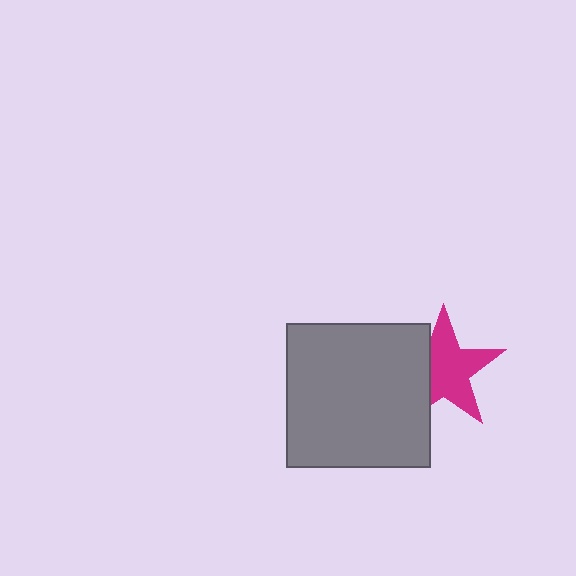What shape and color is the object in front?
The object in front is a gray square.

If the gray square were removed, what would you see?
You would see the complete magenta star.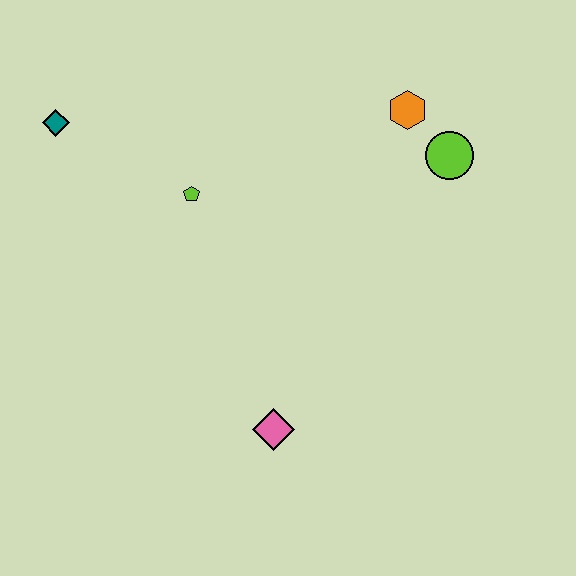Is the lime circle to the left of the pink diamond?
No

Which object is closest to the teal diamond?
The lime pentagon is closest to the teal diamond.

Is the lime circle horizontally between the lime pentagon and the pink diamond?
No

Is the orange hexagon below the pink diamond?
No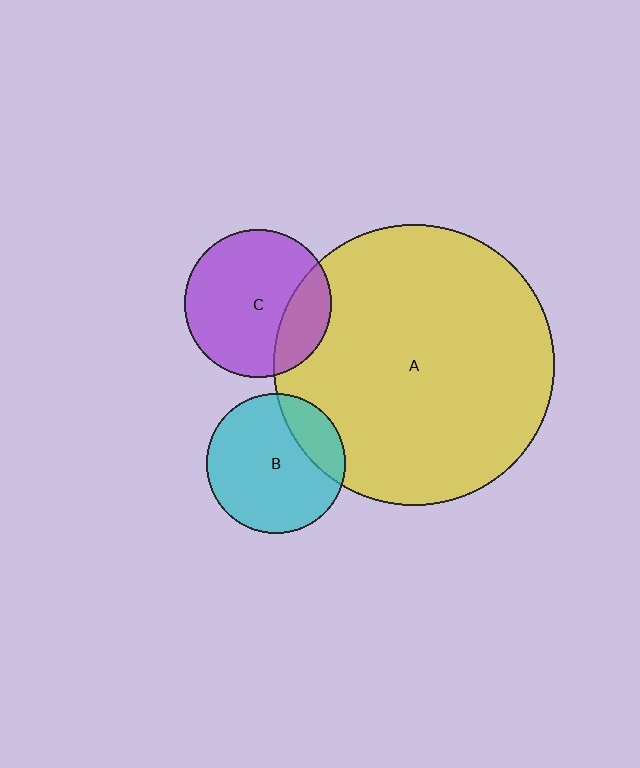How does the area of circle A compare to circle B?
Approximately 4.1 times.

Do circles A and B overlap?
Yes.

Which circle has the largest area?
Circle A (yellow).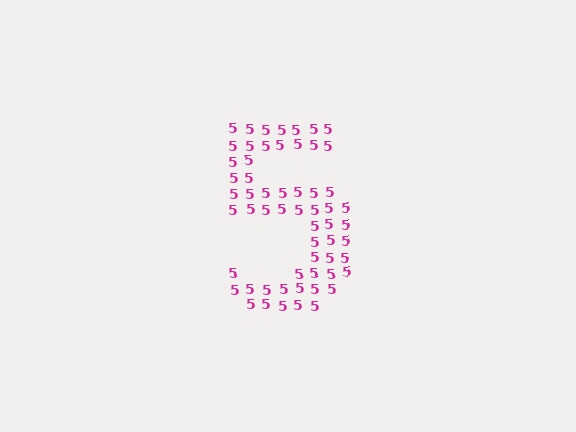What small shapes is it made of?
It is made of small digit 5's.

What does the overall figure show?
The overall figure shows the digit 5.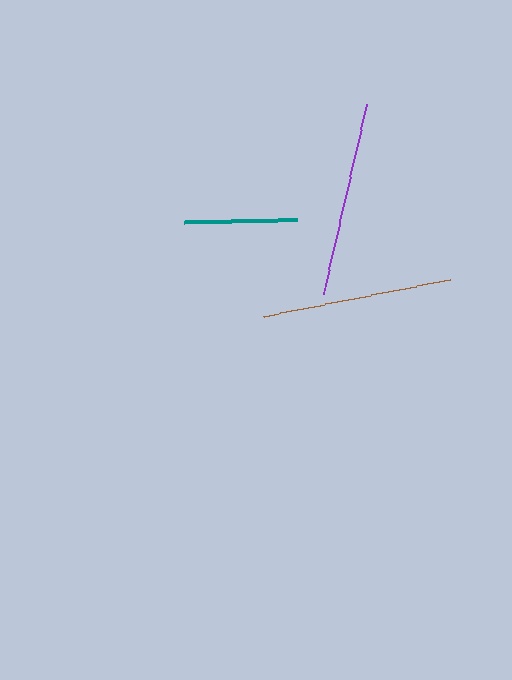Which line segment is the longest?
The purple line is the longest at approximately 194 pixels.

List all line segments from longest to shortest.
From longest to shortest: purple, brown, teal.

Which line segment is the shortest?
The teal line is the shortest at approximately 114 pixels.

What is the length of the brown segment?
The brown segment is approximately 190 pixels long.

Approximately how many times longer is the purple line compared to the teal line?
The purple line is approximately 1.7 times the length of the teal line.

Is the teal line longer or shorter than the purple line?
The purple line is longer than the teal line.